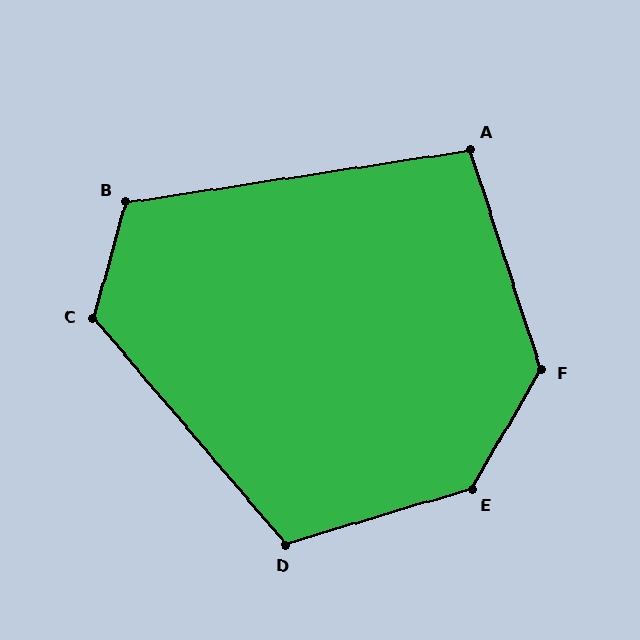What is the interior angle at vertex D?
Approximately 114 degrees (obtuse).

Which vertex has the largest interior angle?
E, at approximately 137 degrees.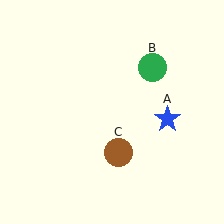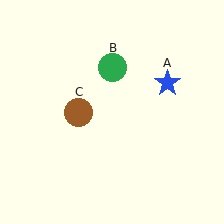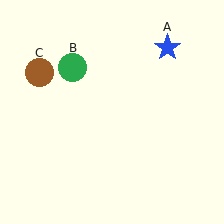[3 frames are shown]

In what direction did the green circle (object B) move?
The green circle (object B) moved left.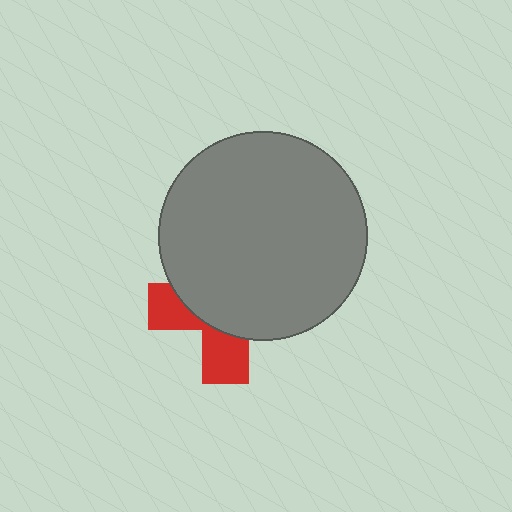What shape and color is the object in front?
The object in front is a gray circle.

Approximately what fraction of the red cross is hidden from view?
Roughly 66% of the red cross is hidden behind the gray circle.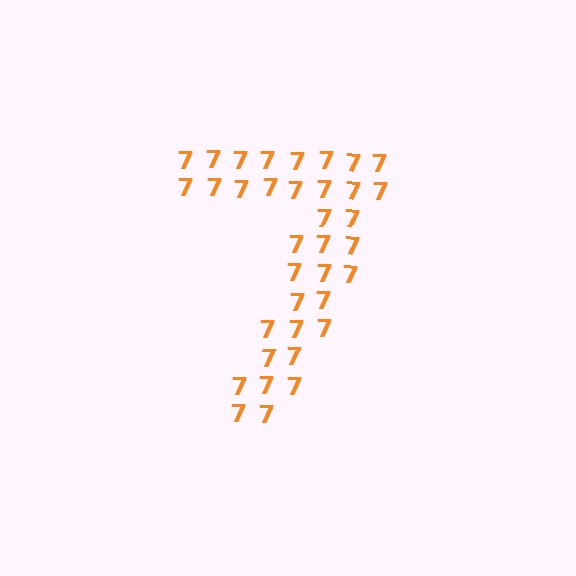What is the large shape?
The large shape is the digit 7.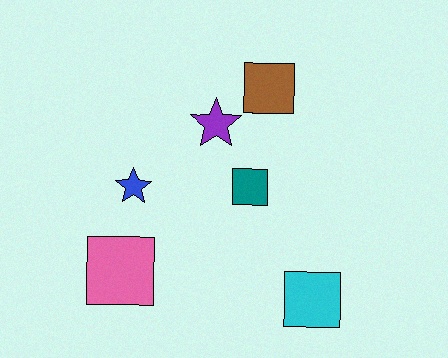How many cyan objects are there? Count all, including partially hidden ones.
There is 1 cyan object.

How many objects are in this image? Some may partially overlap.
There are 6 objects.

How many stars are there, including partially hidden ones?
There are 2 stars.